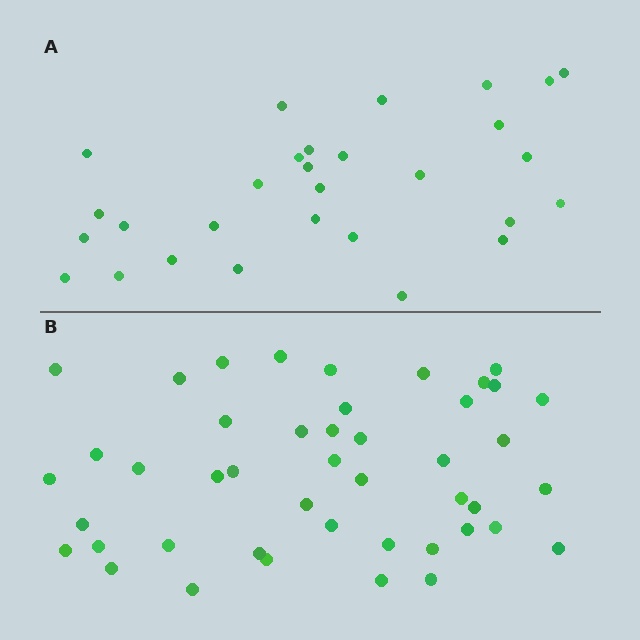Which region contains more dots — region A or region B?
Region B (the bottom region) has more dots.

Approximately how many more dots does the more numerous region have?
Region B has approximately 15 more dots than region A.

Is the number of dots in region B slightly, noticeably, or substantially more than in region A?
Region B has substantially more. The ratio is roughly 1.6 to 1.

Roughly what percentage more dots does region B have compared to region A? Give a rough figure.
About 55% more.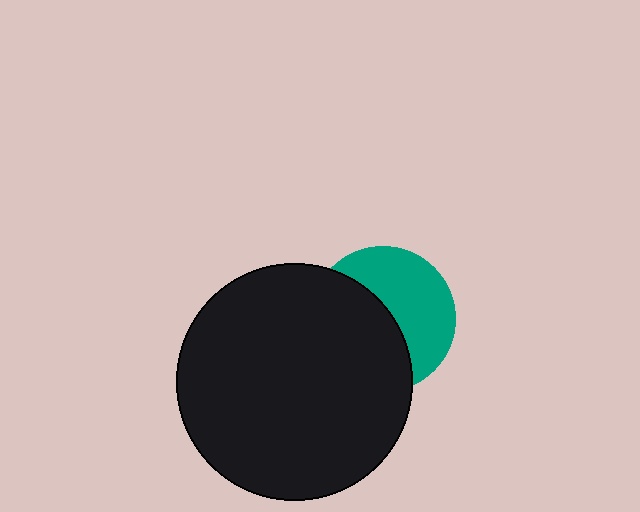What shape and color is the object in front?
The object in front is a black circle.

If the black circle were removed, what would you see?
You would see the complete teal circle.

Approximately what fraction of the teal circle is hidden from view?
Roughly 52% of the teal circle is hidden behind the black circle.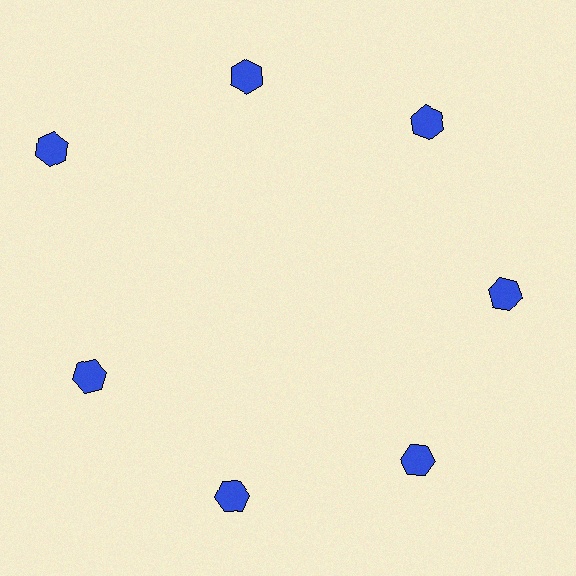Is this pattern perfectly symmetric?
No. The 7 blue hexagons are arranged in a ring, but one element near the 10 o'clock position is pushed outward from the center, breaking the 7-fold rotational symmetry.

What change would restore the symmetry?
The symmetry would be restored by moving it inward, back onto the ring so that all 7 hexagons sit at equal angles and equal distance from the center.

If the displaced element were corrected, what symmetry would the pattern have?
It would have 7-fold rotational symmetry — the pattern would map onto itself every 51 degrees.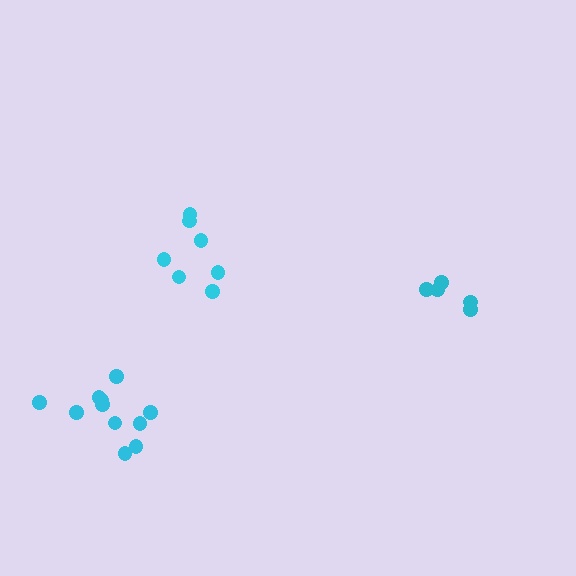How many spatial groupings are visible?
There are 3 spatial groupings.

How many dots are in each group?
Group 1: 7 dots, Group 2: 5 dots, Group 3: 11 dots (23 total).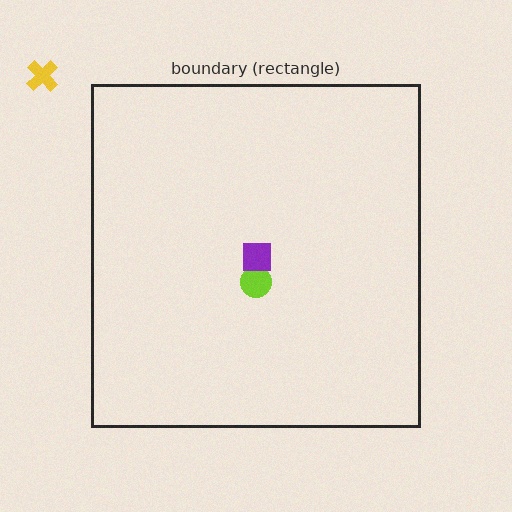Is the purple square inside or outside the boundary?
Inside.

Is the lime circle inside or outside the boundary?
Inside.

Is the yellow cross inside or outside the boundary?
Outside.